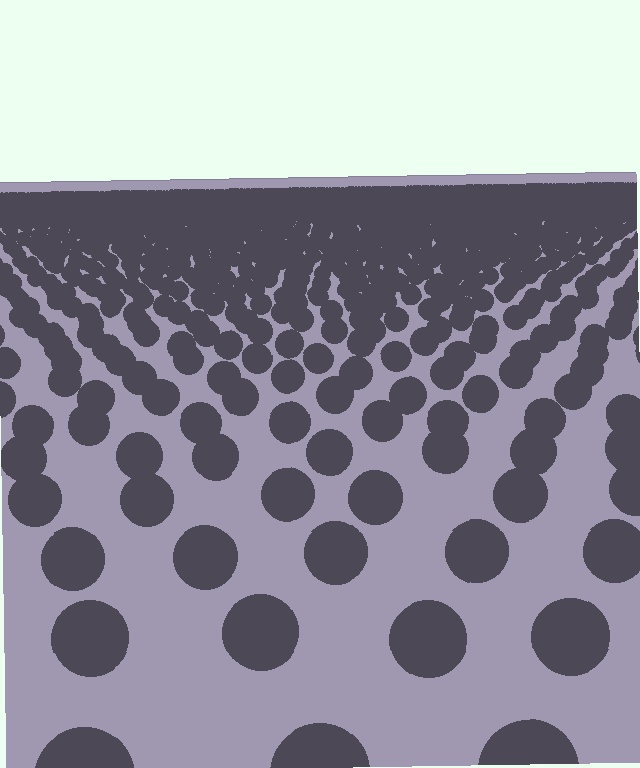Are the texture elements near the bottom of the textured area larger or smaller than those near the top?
Larger. Near the bottom, elements are closer to the viewer and appear at a bigger on-screen size.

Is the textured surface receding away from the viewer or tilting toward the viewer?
The surface is receding away from the viewer. Texture elements get smaller and denser toward the top.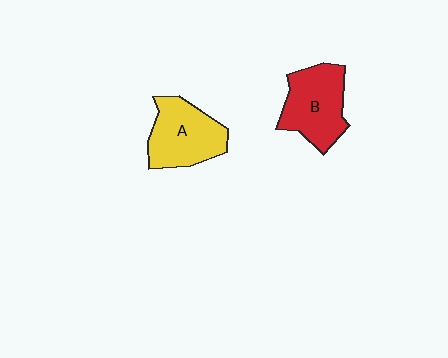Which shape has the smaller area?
Shape A (yellow).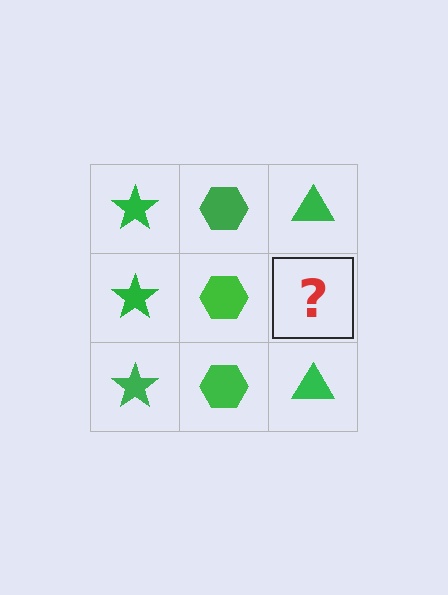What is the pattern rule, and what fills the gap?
The rule is that each column has a consistent shape. The gap should be filled with a green triangle.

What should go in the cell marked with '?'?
The missing cell should contain a green triangle.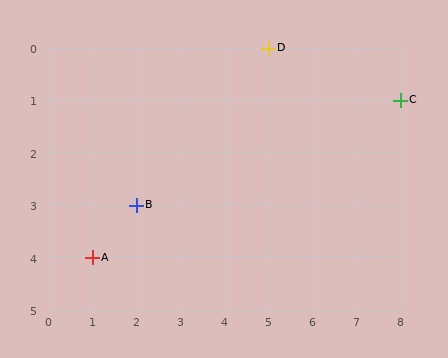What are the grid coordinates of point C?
Point C is at grid coordinates (8, 1).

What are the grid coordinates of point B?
Point B is at grid coordinates (2, 3).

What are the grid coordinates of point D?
Point D is at grid coordinates (5, 0).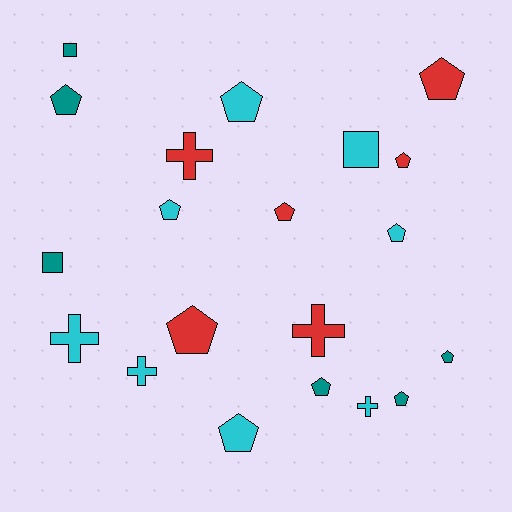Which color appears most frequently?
Cyan, with 8 objects.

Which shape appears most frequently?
Pentagon, with 12 objects.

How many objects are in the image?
There are 20 objects.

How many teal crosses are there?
There are no teal crosses.